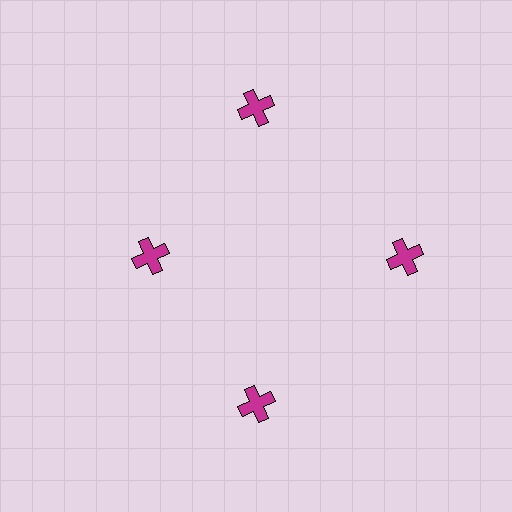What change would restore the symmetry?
The symmetry would be restored by moving it outward, back onto the ring so that all 4 crosses sit at equal angles and equal distance from the center.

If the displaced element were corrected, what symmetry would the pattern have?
It would have 4-fold rotational symmetry — the pattern would map onto itself every 90 degrees.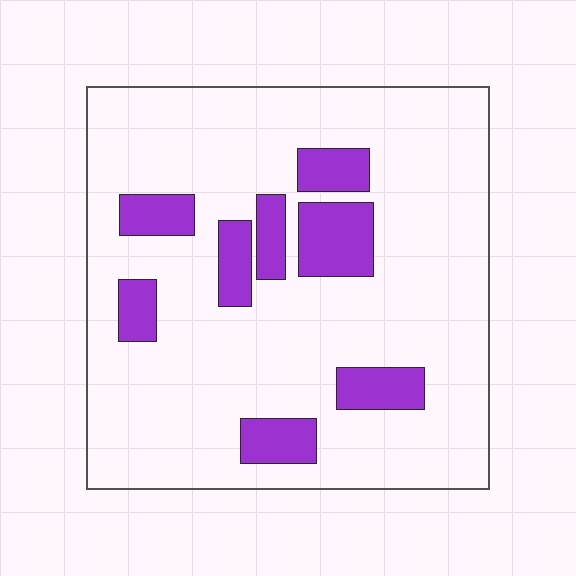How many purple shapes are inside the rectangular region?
8.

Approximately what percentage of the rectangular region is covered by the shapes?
Approximately 15%.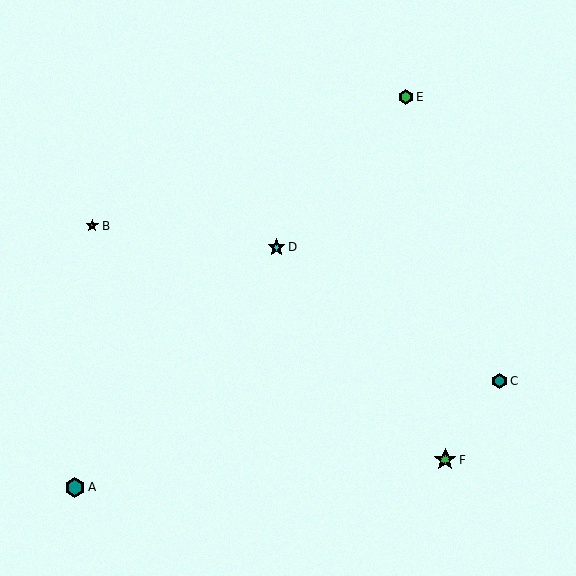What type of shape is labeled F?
Shape F is a green star.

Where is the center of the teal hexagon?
The center of the teal hexagon is at (75, 487).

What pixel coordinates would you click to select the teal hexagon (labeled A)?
Click at (75, 487) to select the teal hexagon A.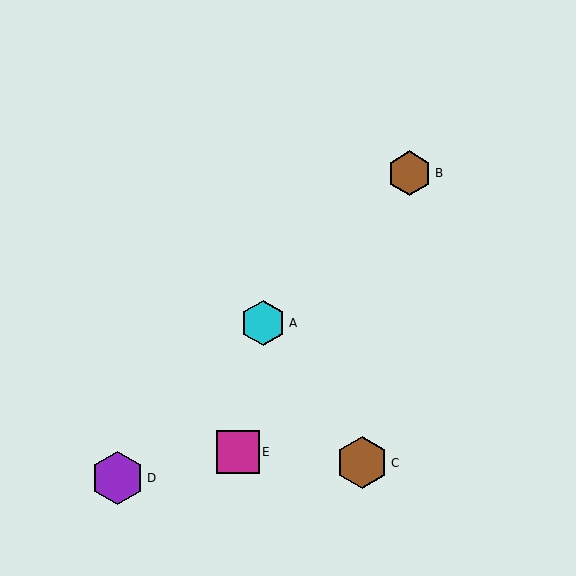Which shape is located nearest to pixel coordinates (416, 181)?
The brown hexagon (labeled B) at (410, 173) is nearest to that location.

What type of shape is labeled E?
Shape E is a magenta square.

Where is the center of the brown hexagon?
The center of the brown hexagon is at (362, 463).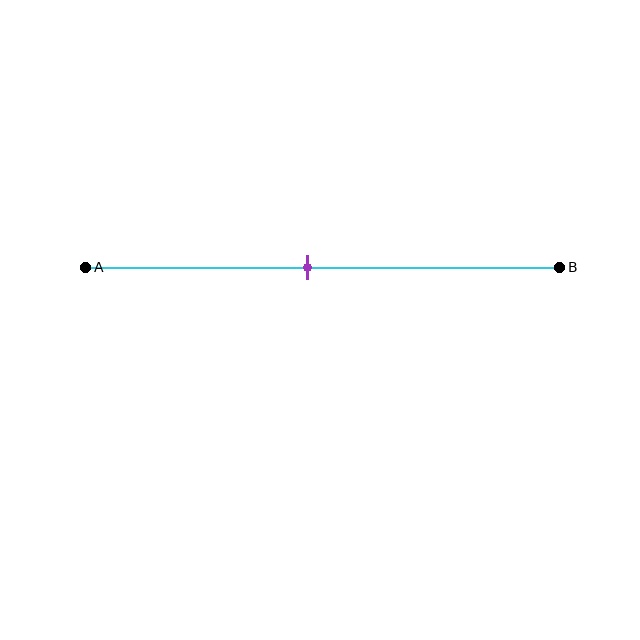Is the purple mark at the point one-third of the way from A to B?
No, the mark is at about 45% from A, not at the 33% one-third point.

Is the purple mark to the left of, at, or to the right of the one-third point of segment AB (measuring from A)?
The purple mark is to the right of the one-third point of segment AB.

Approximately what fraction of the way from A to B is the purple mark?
The purple mark is approximately 45% of the way from A to B.